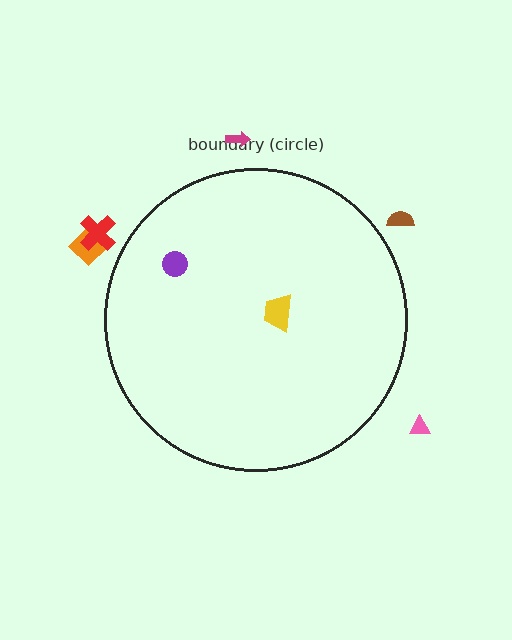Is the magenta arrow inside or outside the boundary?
Outside.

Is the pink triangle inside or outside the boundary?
Outside.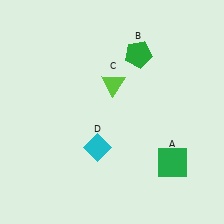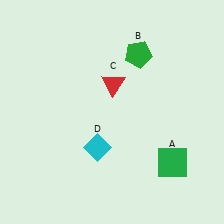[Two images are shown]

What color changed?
The triangle (C) changed from lime in Image 1 to red in Image 2.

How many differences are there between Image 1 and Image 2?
There is 1 difference between the two images.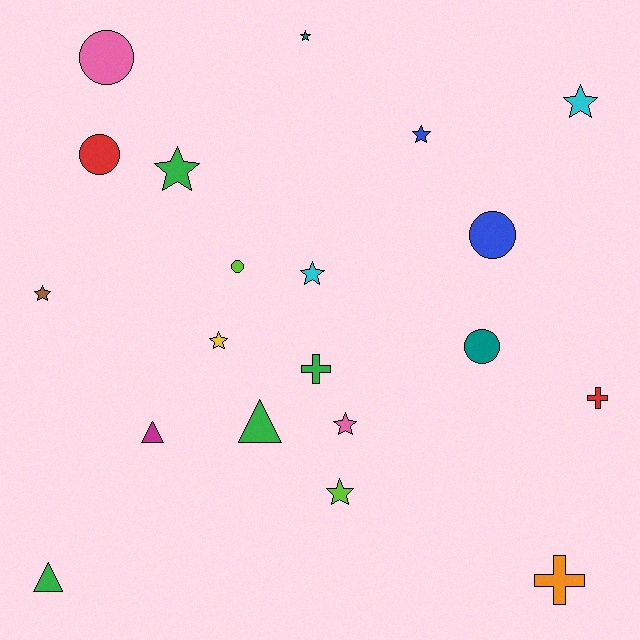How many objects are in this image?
There are 20 objects.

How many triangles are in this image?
There are 3 triangles.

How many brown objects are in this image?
There is 1 brown object.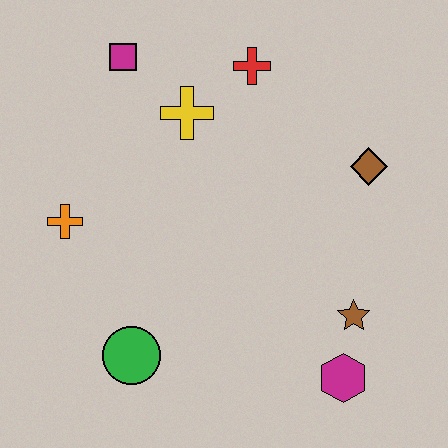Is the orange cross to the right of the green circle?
No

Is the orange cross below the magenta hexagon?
No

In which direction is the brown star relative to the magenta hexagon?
The brown star is above the magenta hexagon.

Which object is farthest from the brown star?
The magenta square is farthest from the brown star.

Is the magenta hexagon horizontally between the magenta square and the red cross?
No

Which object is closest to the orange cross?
The green circle is closest to the orange cross.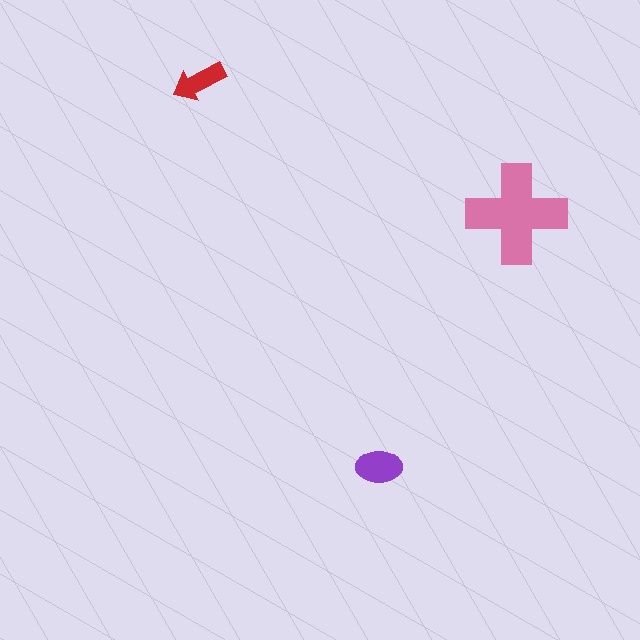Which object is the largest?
The pink cross.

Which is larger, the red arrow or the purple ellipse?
The purple ellipse.